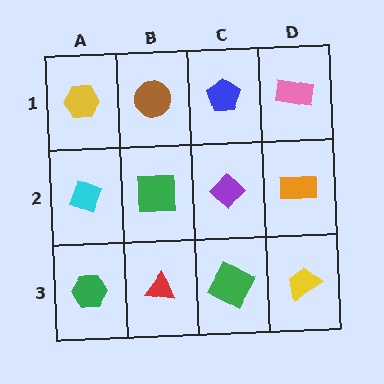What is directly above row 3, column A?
A cyan diamond.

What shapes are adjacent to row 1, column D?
An orange rectangle (row 2, column D), a blue pentagon (row 1, column C).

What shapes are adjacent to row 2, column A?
A yellow hexagon (row 1, column A), a green hexagon (row 3, column A), a green square (row 2, column B).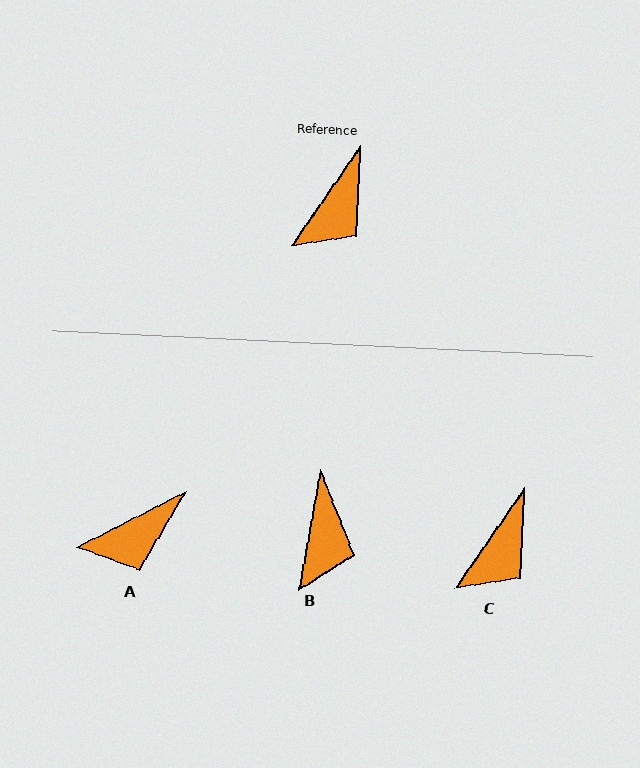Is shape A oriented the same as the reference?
No, it is off by about 28 degrees.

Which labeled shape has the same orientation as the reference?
C.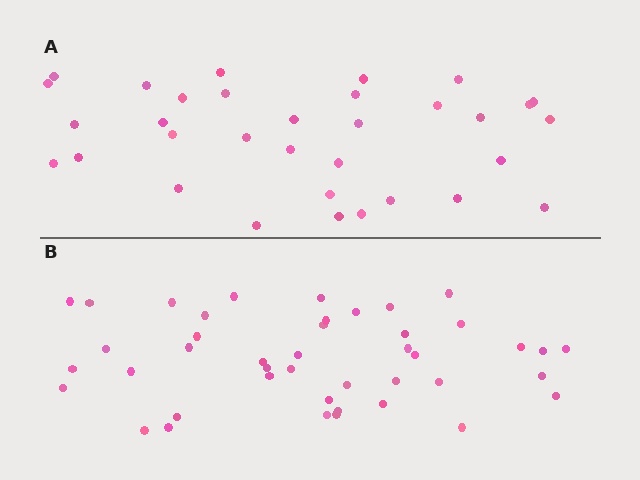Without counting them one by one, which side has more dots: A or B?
Region B (the bottom region) has more dots.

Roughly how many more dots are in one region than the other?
Region B has roughly 10 or so more dots than region A.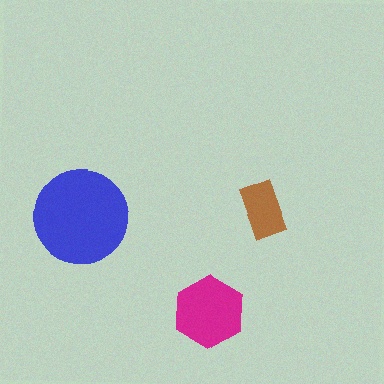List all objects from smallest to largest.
The brown rectangle, the magenta hexagon, the blue circle.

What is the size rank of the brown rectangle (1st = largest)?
3rd.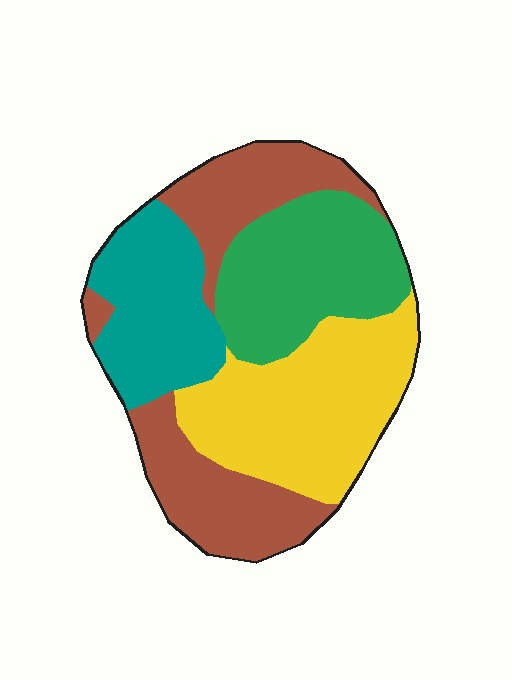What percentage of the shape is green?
Green takes up about one quarter (1/4) of the shape.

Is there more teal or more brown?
Brown.